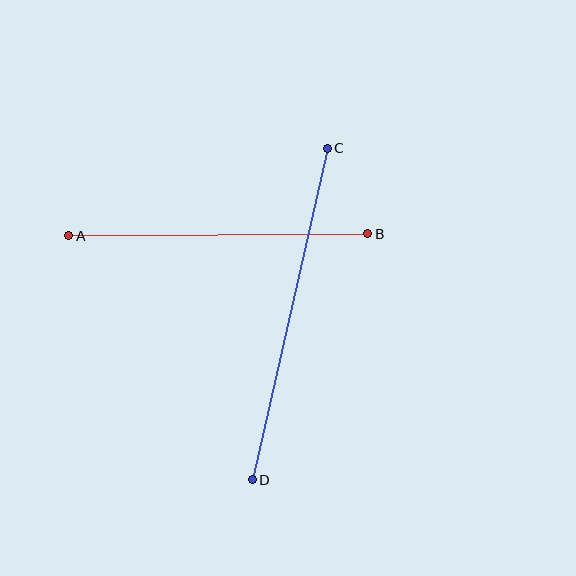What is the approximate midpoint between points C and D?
The midpoint is at approximately (290, 314) pixels.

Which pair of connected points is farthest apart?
Points C and D are farthest apart.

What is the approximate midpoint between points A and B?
The midpoint is at approximately (218, 235) pixels.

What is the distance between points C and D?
The distance is approximately 340 pixels.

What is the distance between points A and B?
The distance is approximately 299 pixels.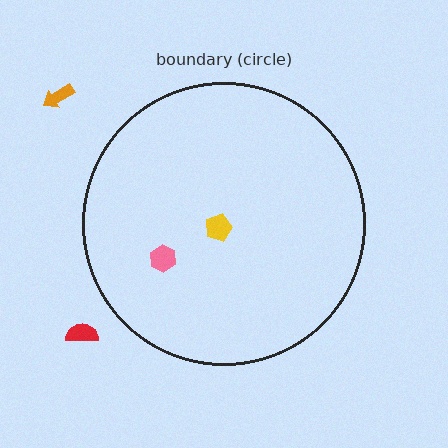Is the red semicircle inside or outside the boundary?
Outside.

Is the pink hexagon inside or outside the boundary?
Inside.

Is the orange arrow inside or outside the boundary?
Outside.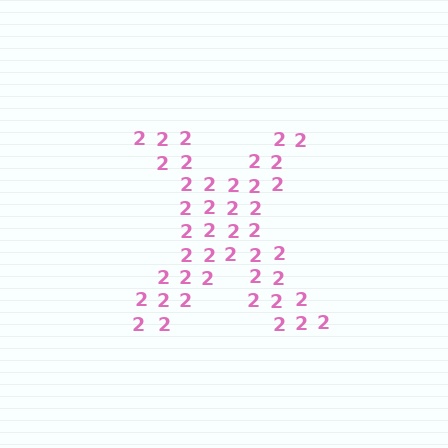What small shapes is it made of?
It is made of small digit 2's.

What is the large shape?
The large shape is the letter X.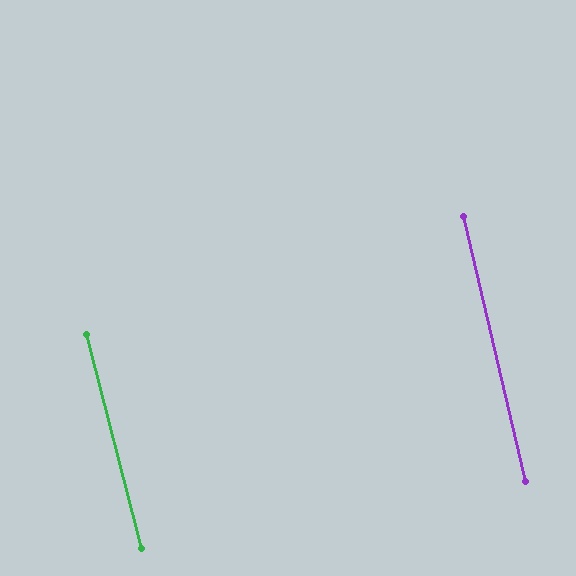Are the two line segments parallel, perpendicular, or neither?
Parallel — their directions differ by only 1.4°.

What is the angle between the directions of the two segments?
Approximately 1 degree.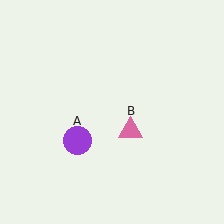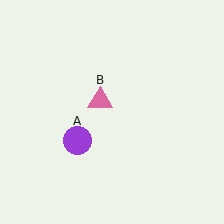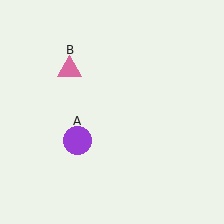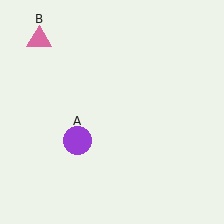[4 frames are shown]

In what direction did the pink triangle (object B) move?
The pink triangle (object B) moved up and to the left.